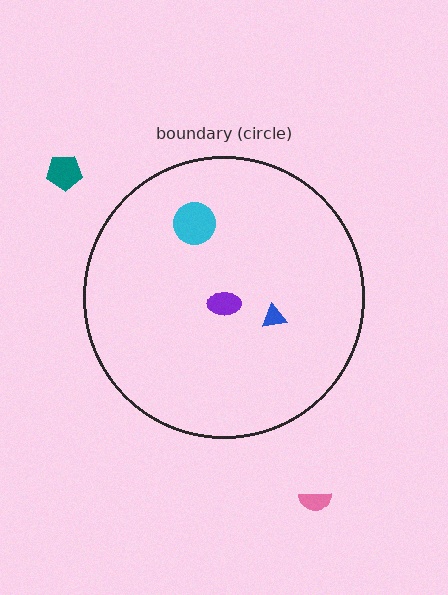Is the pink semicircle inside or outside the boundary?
Outside.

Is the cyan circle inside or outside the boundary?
Inside.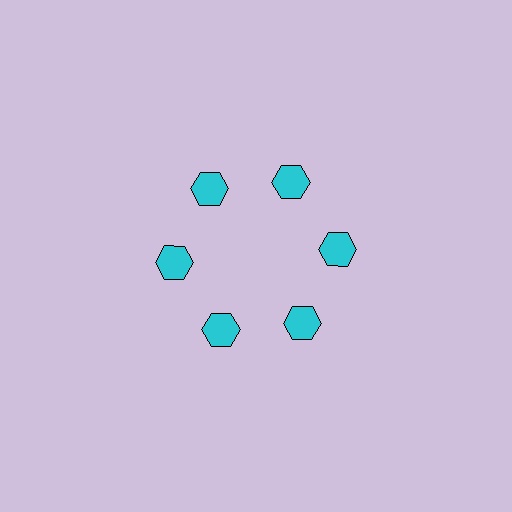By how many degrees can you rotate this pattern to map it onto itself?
The pattern maps onto itself every 60 degrees of rotation.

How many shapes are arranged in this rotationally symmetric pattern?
There are 6 shapes, arranged in 6 groups of 1.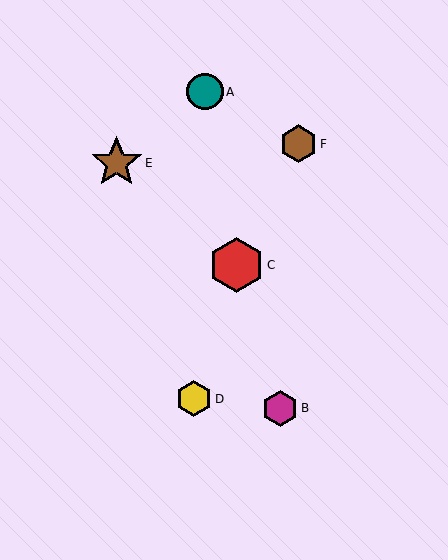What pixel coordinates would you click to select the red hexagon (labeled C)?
Click at (237, 265) to select the red hexagon C.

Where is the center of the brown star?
The center of the brown star is at (117, 163).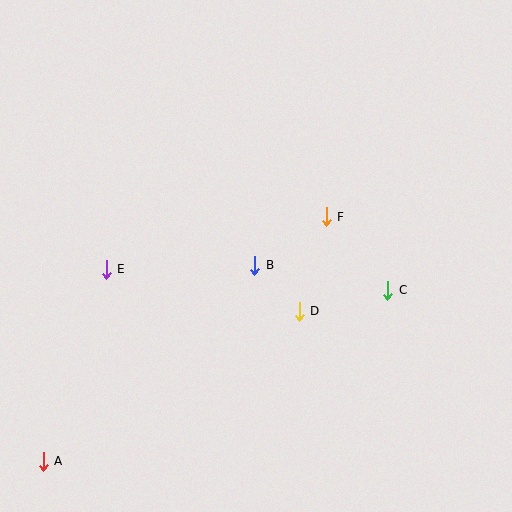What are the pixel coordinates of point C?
Point C is at (388, 290).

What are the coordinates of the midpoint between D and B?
The midpoint between D and B is at (277, 288).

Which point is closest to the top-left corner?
Point E is closest to the top-left corner.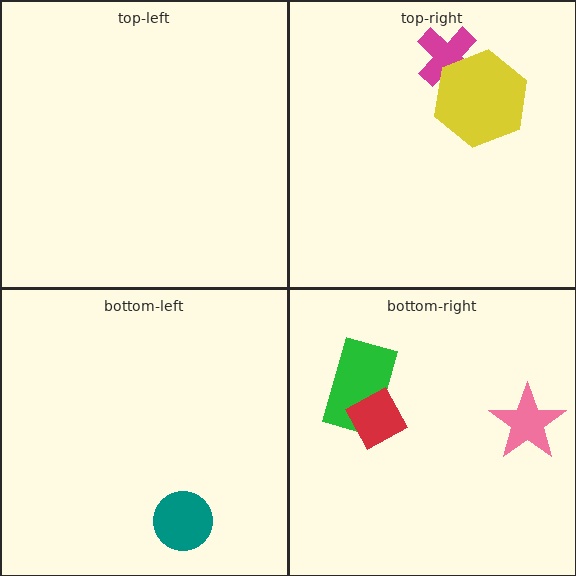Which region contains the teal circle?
The bottom-left region.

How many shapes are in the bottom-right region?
3.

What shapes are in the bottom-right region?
The green rectangle, the red diamond, the pink star.